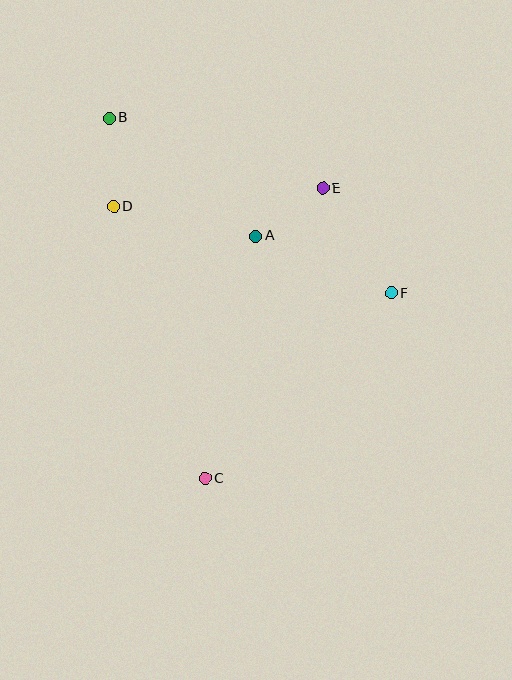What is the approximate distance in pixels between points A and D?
The distance between A and D is approximately 145 pixels.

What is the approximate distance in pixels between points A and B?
The distance between A and B is approximately 188 pixels.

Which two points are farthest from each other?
Points B and C are farthest from each other.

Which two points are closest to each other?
Points A and E are closest to each other.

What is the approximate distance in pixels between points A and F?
The distance between A and F is approximately 147 pixels.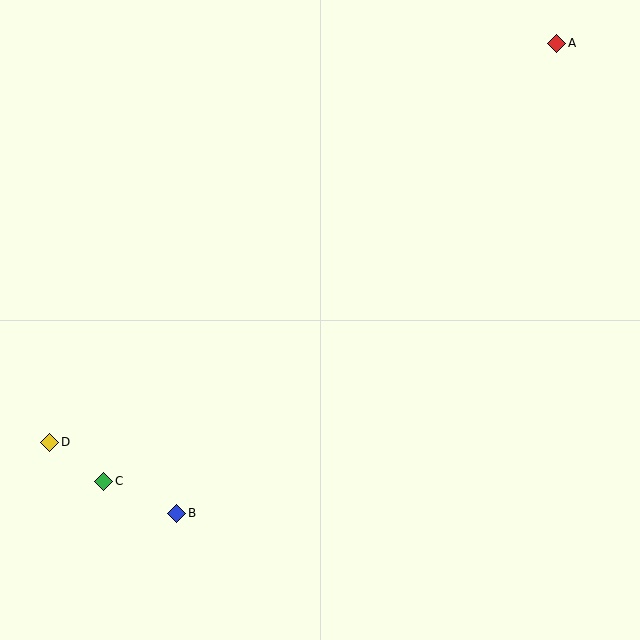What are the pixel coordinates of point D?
Point D is at (50, 442).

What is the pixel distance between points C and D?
The distance between C and D is 67 pixels.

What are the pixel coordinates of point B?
Point B is at (177, 513).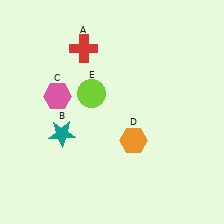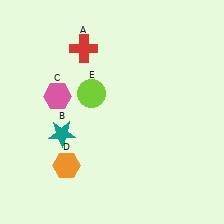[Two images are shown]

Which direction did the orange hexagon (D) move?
The orange hexagon (D) moved left.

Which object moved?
The orange hexagon (D) moved left.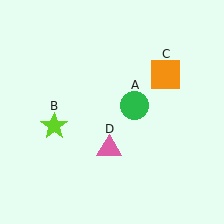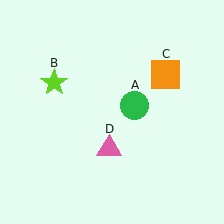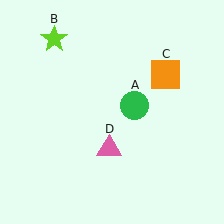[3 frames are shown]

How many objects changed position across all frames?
1 object changed position: lime star (object B).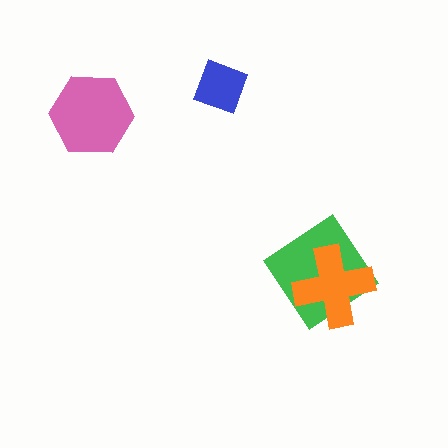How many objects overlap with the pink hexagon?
0 objects overlap with the pink hexagon.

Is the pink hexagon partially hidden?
No, no other shape covers it.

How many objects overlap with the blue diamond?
0 objects overlap with the blue diamond.